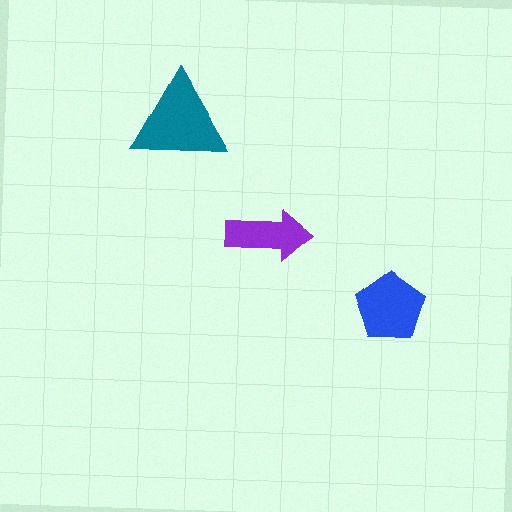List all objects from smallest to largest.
The purple arrow, the blue pentagon, the teal triangle.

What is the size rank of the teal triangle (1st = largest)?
1st.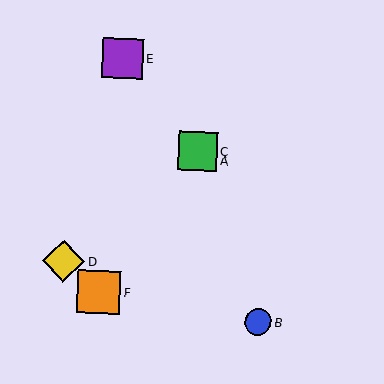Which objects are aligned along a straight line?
Objects A, C, E are aligned along a straight line.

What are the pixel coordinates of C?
Object C is at (198, 151).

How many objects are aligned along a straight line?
3 objects (A, C, E) are aligned along a straight line.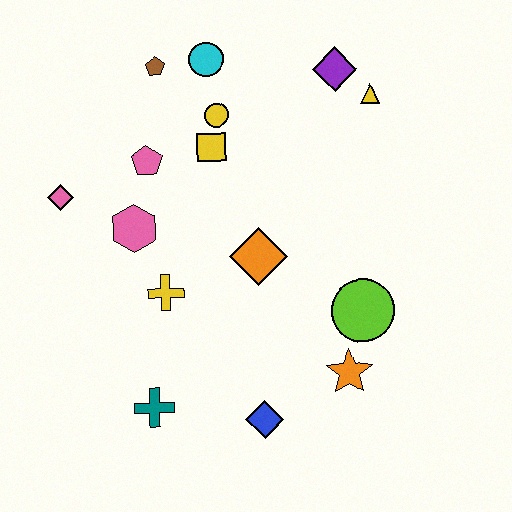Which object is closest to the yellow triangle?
The purple diamond is closest to the yellow triangle.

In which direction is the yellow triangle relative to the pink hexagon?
The yellow triangle is to the right of the pink hexagon.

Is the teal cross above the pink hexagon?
No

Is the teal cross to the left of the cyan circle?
Yes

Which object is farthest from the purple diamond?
The teal cross is farthest from the purple diamond.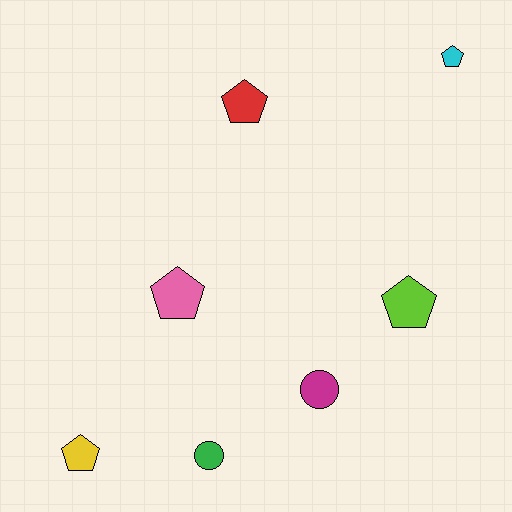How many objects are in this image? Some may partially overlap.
There are 7 objects.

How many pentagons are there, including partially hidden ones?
There are 5 pentagons.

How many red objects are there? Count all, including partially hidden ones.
There is 1 red object.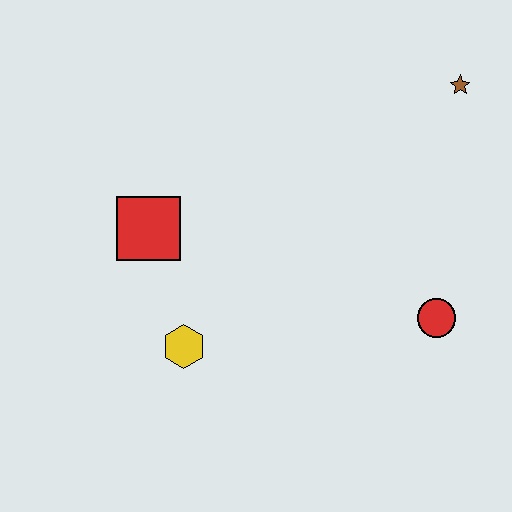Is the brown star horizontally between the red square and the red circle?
No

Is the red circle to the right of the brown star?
No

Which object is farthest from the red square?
The brown star is farthest from the red square.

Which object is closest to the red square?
The yellow hexagon is closest to the red square.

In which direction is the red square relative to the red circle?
The red square is to the left of the red circle.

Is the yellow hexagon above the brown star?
No